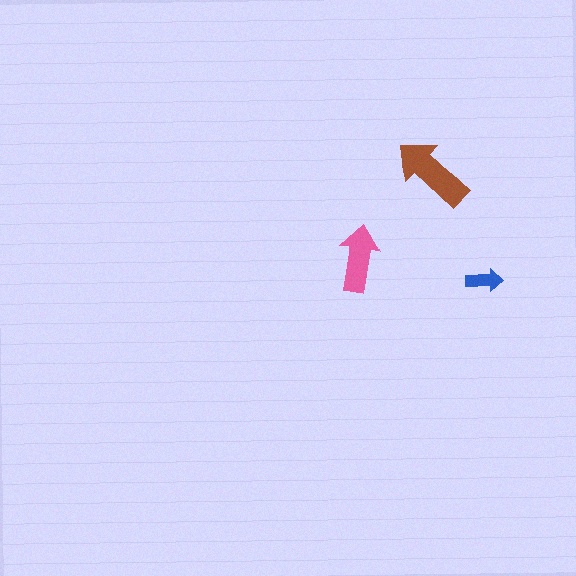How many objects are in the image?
There are 3 objects in the image.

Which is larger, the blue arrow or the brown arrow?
The brown one.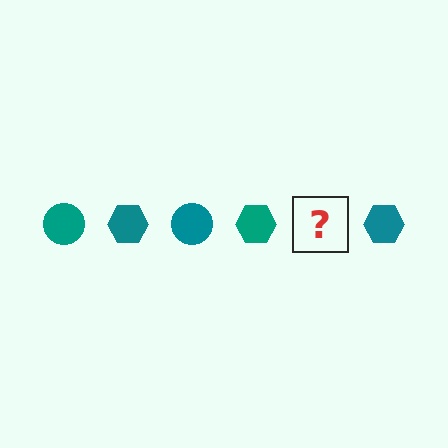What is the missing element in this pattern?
The missing element is a teal circle.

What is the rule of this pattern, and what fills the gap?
The rule is that the pattern cycles through circle, hexagon shapes in teal. The gap should be filled with a teal circle.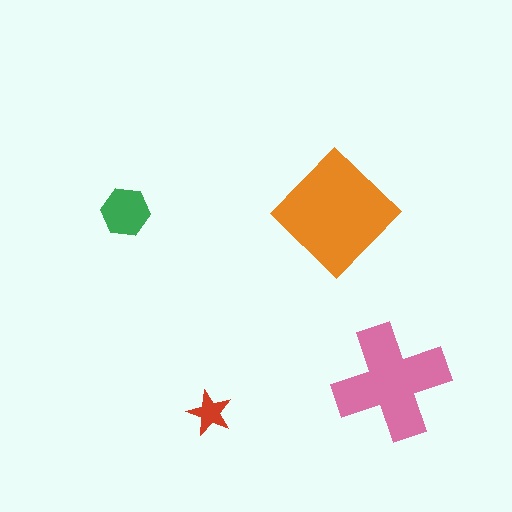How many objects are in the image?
There are 4 objects in the image.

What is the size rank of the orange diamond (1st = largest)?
1st.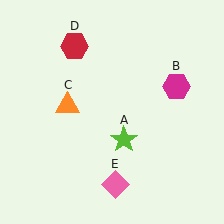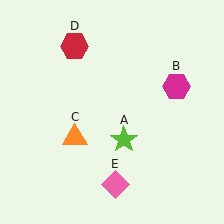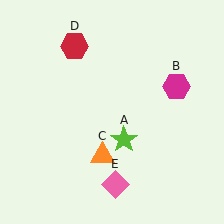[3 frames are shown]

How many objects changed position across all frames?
1 object changed position: orange triangle (object C).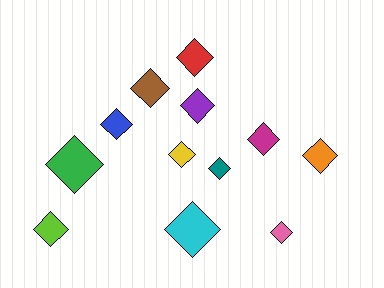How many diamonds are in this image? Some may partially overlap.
There are 12 diamonds.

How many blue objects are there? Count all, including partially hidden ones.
There is 1 blue object.